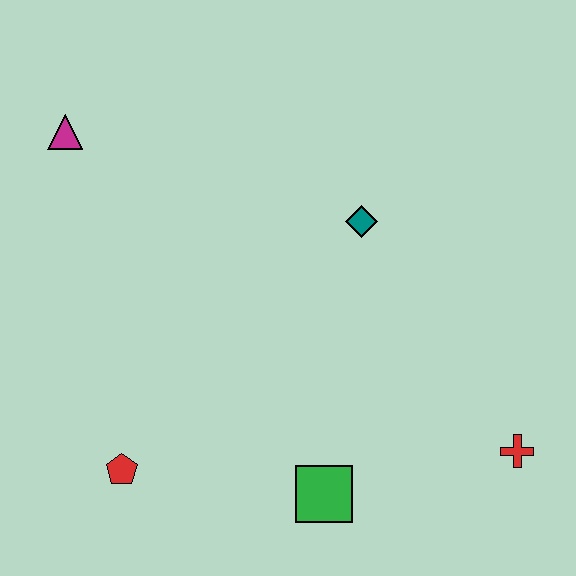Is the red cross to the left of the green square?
No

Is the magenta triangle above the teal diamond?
Yes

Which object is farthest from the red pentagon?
The red cross is farthest from the red pentagon.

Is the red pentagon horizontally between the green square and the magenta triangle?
Yes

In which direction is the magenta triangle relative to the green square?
The magenta triangle is above the green square.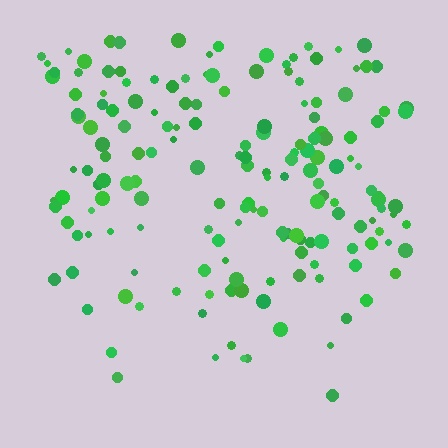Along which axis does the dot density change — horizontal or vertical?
Vertical.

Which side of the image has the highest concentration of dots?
The top.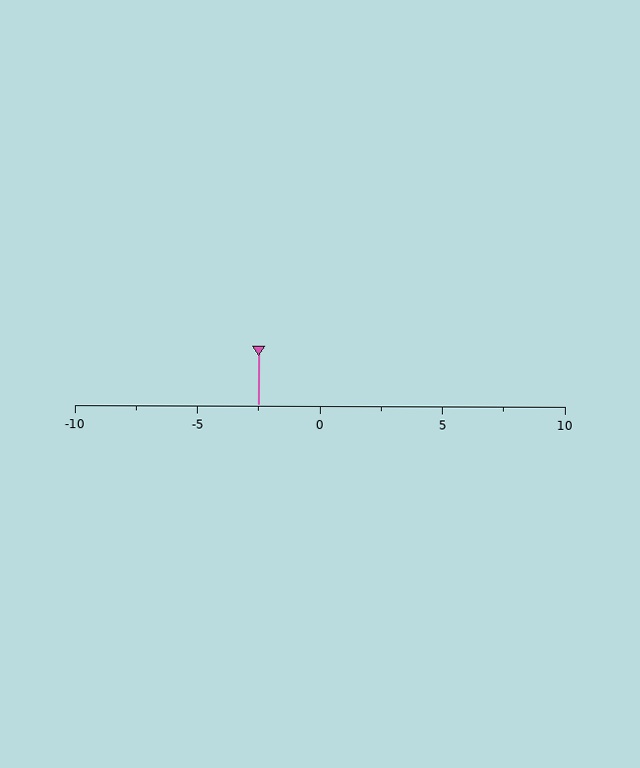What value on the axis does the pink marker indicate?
The marker indicates approximately -2.5.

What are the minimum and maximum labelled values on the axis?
The axis runs from -10 to 10.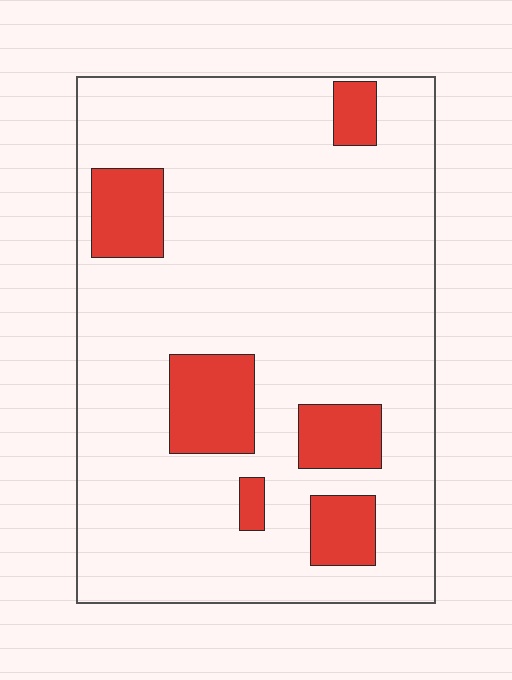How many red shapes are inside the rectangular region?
6.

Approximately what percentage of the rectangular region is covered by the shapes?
Approximately 15%.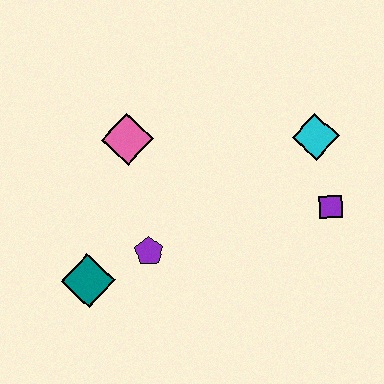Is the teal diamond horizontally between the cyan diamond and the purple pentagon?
No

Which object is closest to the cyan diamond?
The purple square is closest to the cyan diamond.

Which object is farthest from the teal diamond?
The cyan diamond is farthest from the teal diamond.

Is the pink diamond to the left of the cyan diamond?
Yes